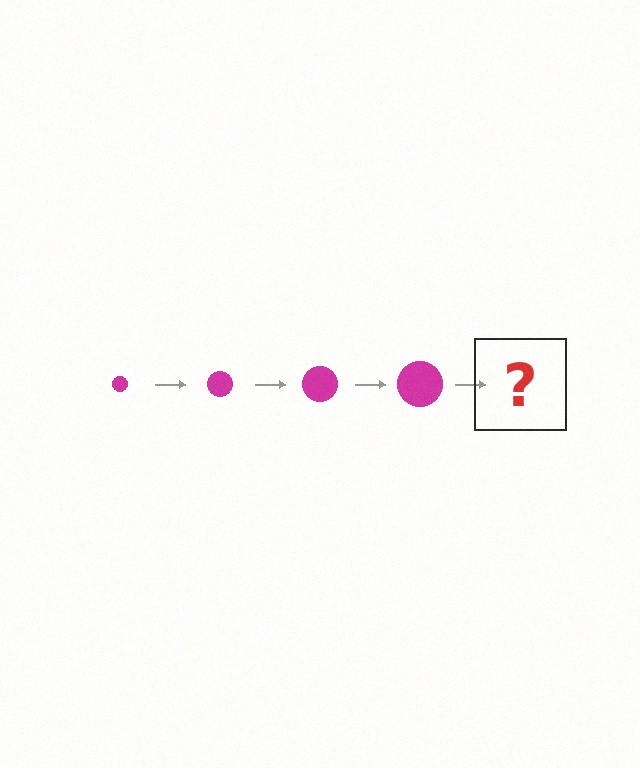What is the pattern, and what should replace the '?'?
The pattern is that the circle gets progressively larger each step. The '?' should be a magenta circle, larger than the previous one.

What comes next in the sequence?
The next element should be a magenta circle, larger than the previous one.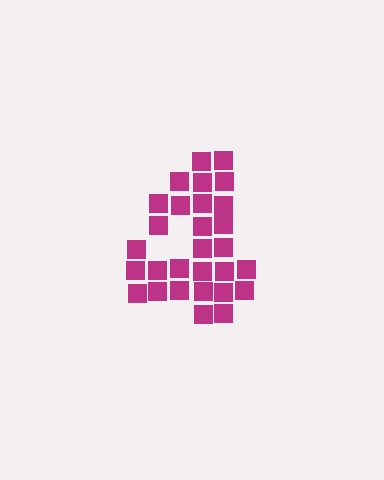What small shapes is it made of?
It is made of small squares.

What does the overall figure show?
The overall figure shows the digit 4.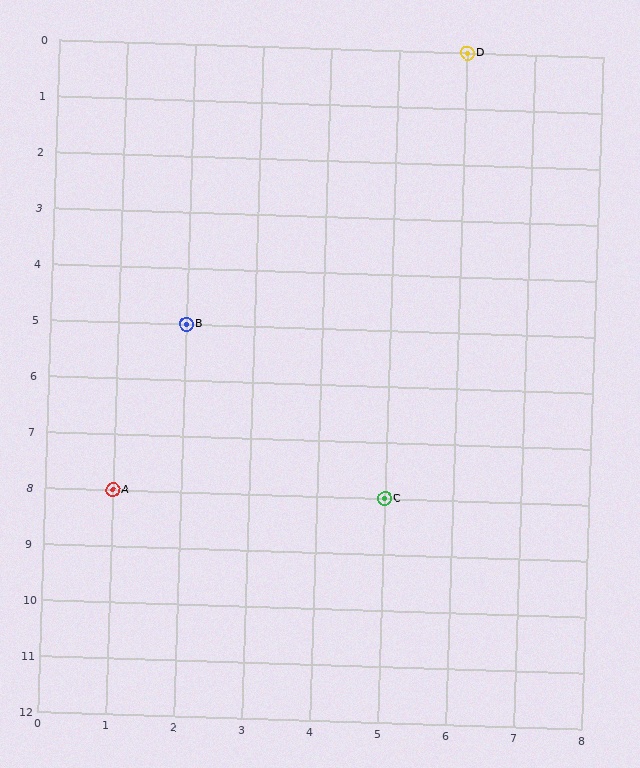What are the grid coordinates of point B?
Point B is at grid coordinates (2, 5).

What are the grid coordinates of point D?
Point D is at grid coordinates (6, 0).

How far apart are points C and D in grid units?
Points C and D are 1 column and 8 rows apart (about 8.1 grid units diagonally).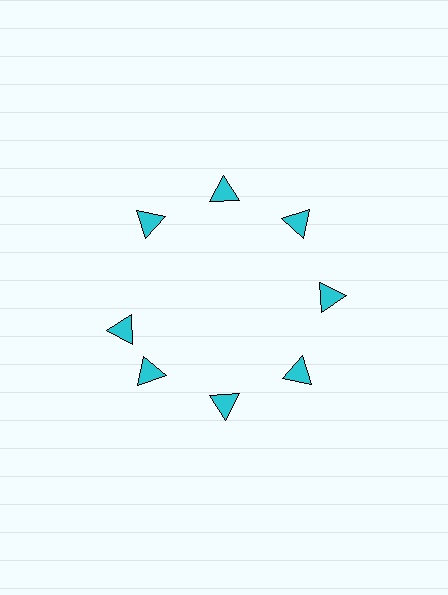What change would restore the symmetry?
The symmetry would be restored by rotating it back into even spacing with its neighbors so that all 8 triangles sit at equal angles and equal distance from the center.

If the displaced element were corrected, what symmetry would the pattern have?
It would have 8-fold rotational symmetry — the pattern would map onto itself every 45 degrees.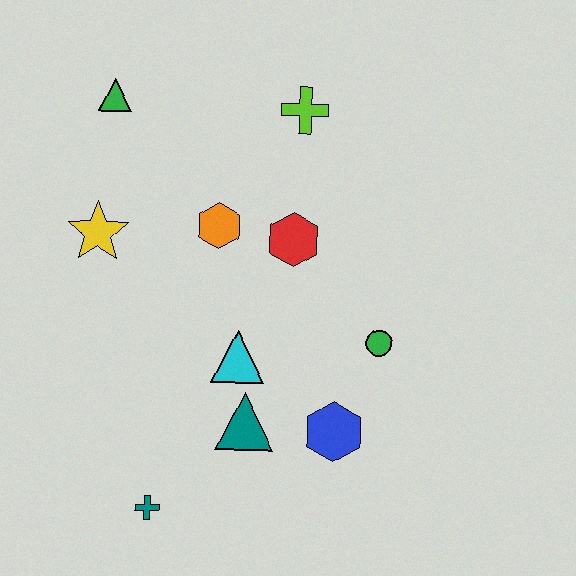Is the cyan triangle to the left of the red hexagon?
Yes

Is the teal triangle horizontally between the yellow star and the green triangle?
No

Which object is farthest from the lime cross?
The teal cross is farthest from the lime cross.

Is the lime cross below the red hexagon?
No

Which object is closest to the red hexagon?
The orange hexagon is closest to the red hexagon.